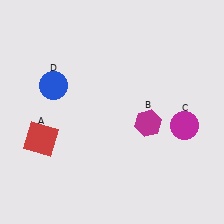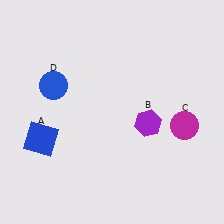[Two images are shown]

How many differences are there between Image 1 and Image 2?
There are 2 differences between the two images.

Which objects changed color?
A changed from red to blue. B changed from magenta to purple.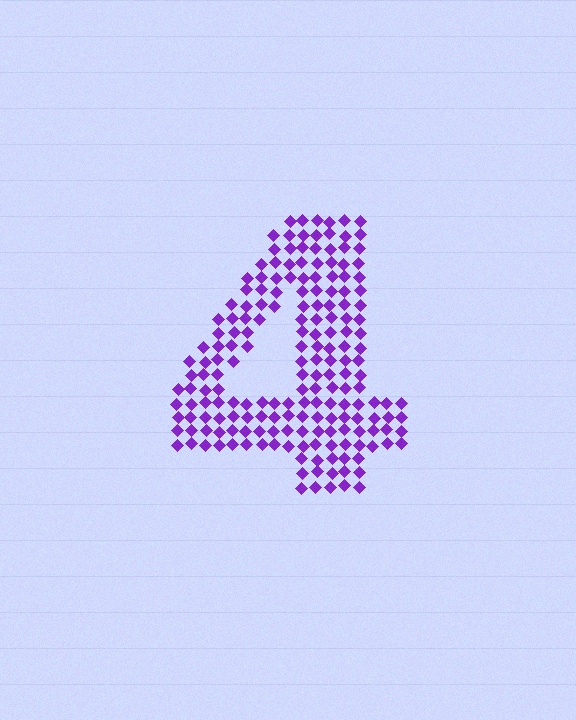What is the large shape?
The large shape is the digit 4.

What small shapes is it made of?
It is made of small diamonds.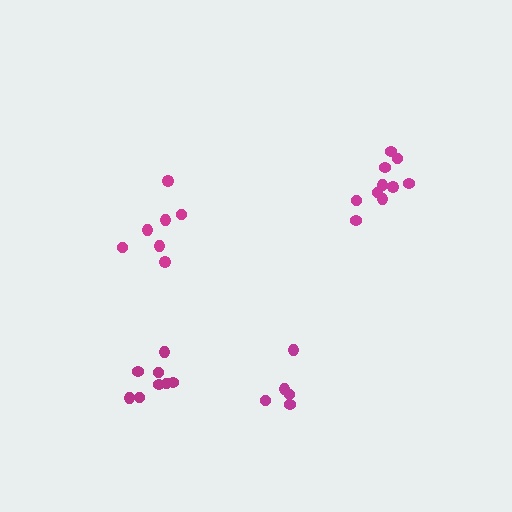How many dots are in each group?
Group 1: 5 dots, Group 2: 10 dots, Group 3: 8 dots, Group 4: 7 dots (30 total).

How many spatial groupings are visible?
There are 4 spatial groupings.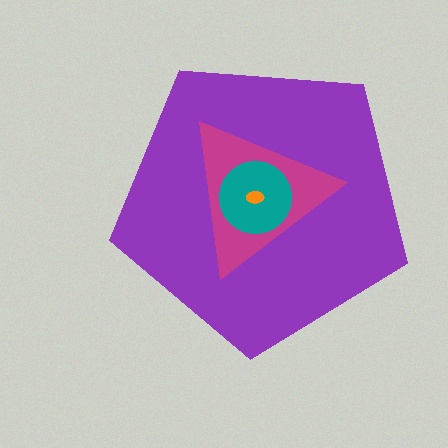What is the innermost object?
The orange ellipse.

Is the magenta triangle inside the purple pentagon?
Yes.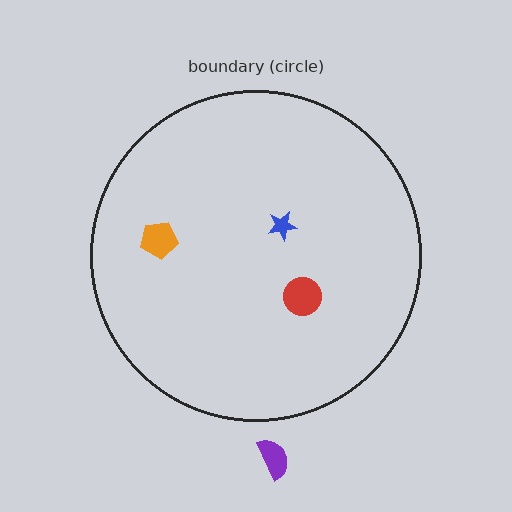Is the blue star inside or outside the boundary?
Inside.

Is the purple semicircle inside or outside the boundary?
Outside.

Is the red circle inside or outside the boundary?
Inside.